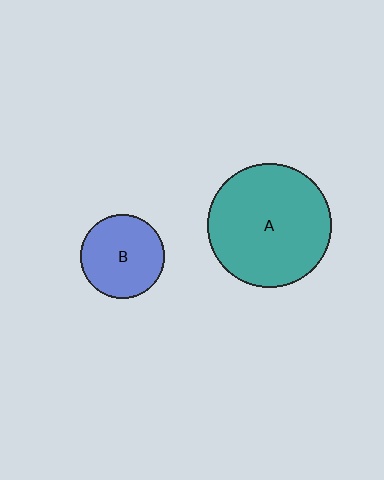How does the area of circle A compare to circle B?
Approximately 2.2 times.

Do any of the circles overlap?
No, none of the circles overlap.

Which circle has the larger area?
Circle A (teal).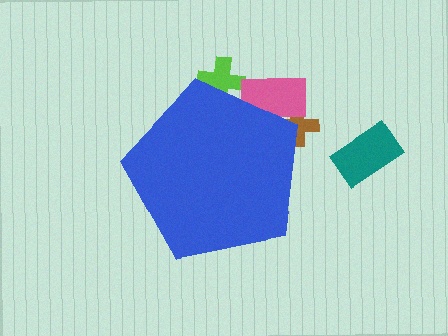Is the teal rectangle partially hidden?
No, the teal rectangle is fully visible.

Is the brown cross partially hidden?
Yes, the brown cross is partially hidden behind the blue pentagon.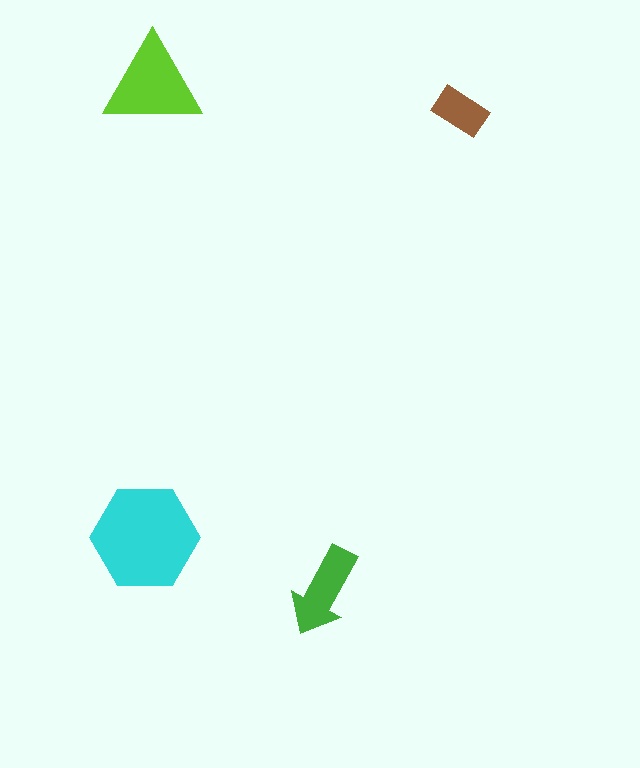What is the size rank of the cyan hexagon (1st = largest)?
1st.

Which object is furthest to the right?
The brown rectangle is rightmost.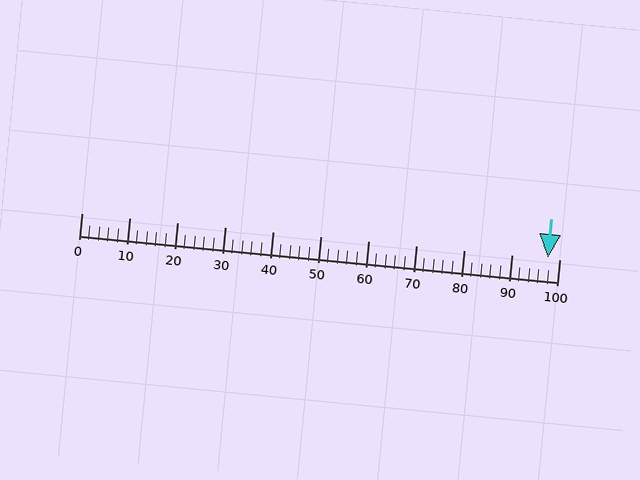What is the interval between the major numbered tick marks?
The major tick marks are spaced 10 units apart.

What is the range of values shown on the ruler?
The ruler shows values from 0 to 100.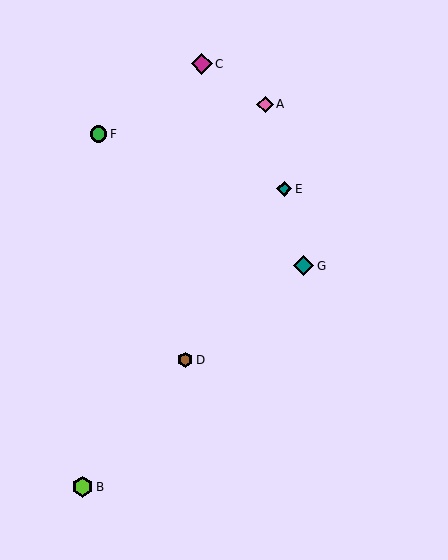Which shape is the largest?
The magenta diamond (labeled C) is the largest.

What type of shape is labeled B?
Shape B is a lime hexagon.